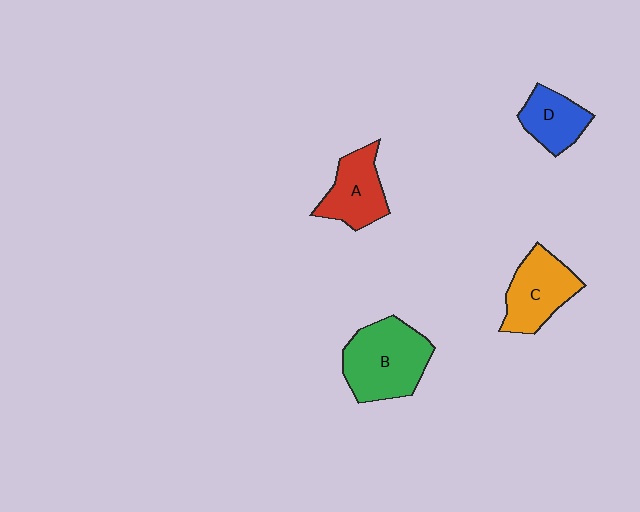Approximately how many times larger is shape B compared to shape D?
Approximately 1.8 times.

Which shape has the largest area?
Shape B (green).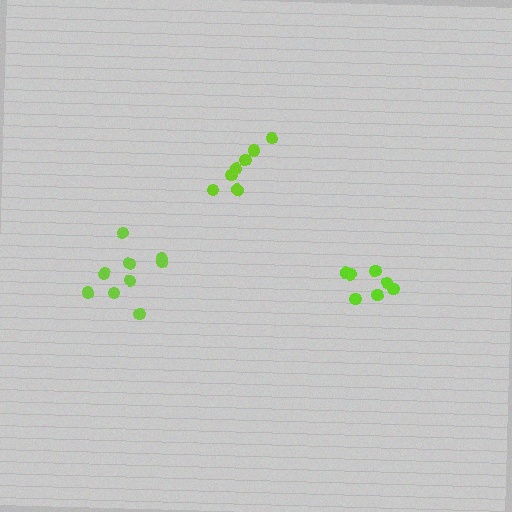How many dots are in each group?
Group 1: 9 dots, Group 2: 7 dots, Group 3: 7 dots (23 total).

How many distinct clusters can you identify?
There are 3 distinct clusters.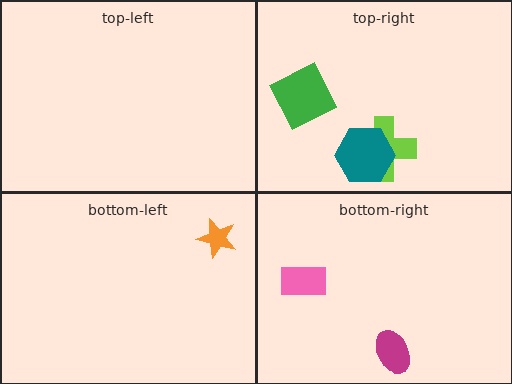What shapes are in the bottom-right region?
The pink rectangle, the magenta ellipse.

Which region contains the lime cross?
The top-right region.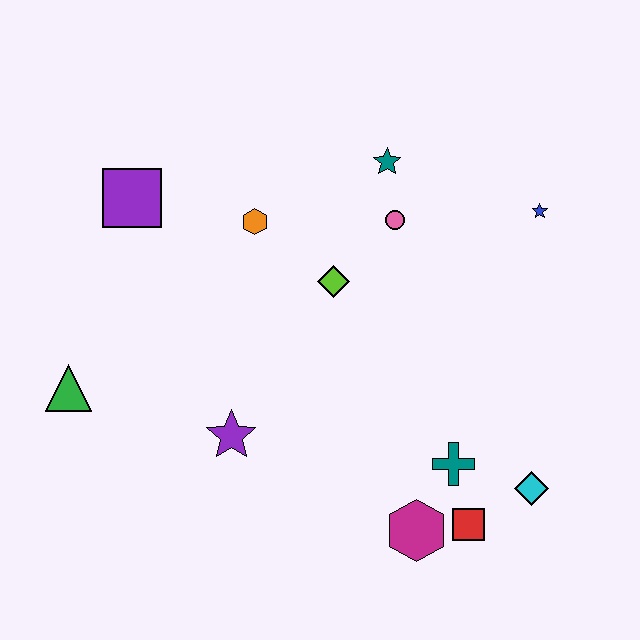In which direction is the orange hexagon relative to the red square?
The orange hexagon is above the red square.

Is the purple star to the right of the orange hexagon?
No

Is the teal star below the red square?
No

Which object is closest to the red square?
The magenta hexagon is closest to the red square.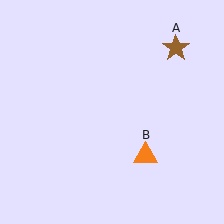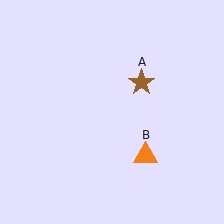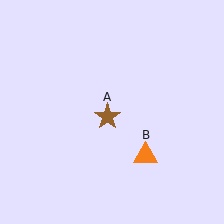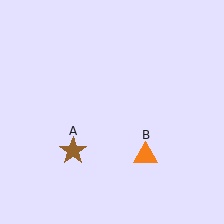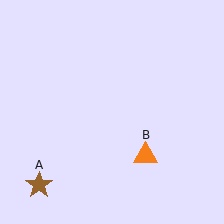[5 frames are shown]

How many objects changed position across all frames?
1 object changed position: brown star (object A).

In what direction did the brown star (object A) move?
The brown star (object A) moved down and to the left.